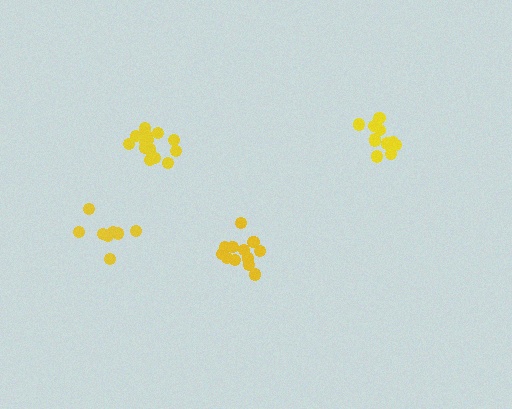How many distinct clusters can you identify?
There are 4 distinct clusters.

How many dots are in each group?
Group 1: 11 dots, Group 2: 14 dots, Group 3: 13 dots, Group 4: 9 dots (47 total).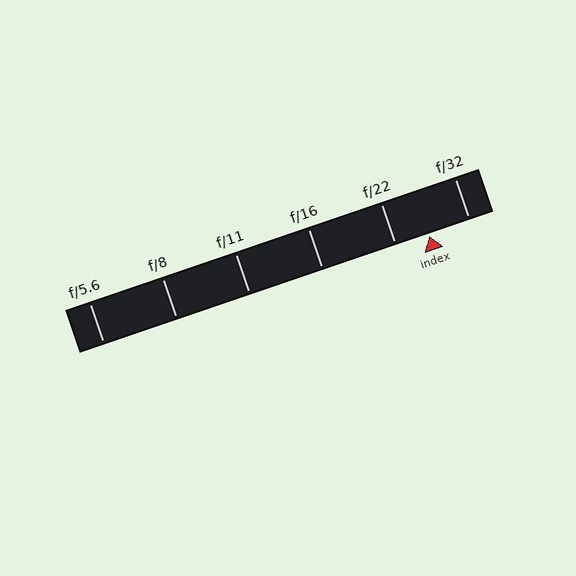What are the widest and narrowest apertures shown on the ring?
The widest aperture shown is f/5.6 and the narrowest is f/32.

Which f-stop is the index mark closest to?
The index mark is closest to f/22.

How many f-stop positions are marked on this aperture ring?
There are 6 f-stop positions marked.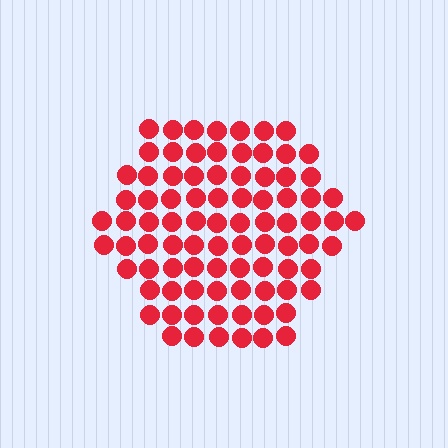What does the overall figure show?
The overall figure shows a hexagon.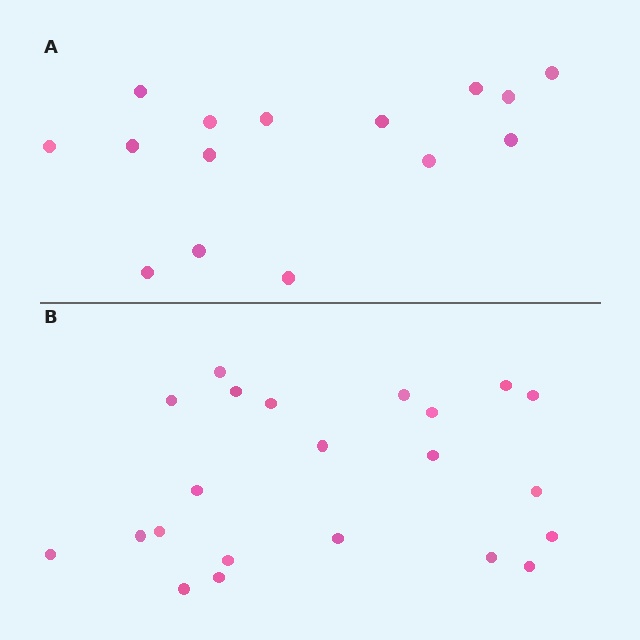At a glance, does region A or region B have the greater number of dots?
Region B (the bottom region) has more dots.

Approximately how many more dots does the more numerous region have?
Region B has roughly 8 or so more dots than region A.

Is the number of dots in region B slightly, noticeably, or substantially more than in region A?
Region B has substantially more. The ratio is roughly 1.5 to 1.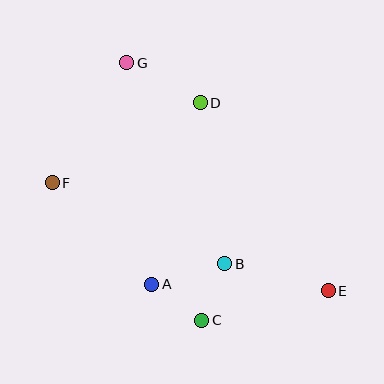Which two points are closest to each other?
Points B and C are closest to each other.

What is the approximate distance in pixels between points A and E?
The distance between A and E is approximately 177 pixels.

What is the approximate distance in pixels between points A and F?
The distance between A and F is approximately 142 pixels.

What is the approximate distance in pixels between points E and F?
The distance between E and F is approximately 297 pixels.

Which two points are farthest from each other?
Points E and G are farthest from each other.